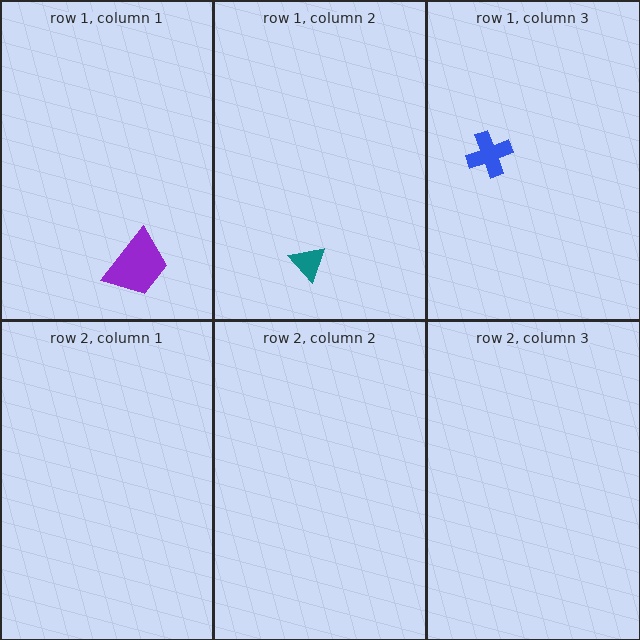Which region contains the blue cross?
The row 1, column 3 region.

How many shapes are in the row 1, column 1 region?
1.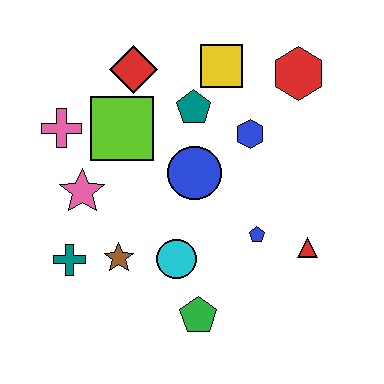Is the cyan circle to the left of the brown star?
No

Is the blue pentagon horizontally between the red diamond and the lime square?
No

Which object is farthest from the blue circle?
The teal cross is farthest from the blue circle.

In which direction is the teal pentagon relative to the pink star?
The teal pentagon is to the right of the pink star.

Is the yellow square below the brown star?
No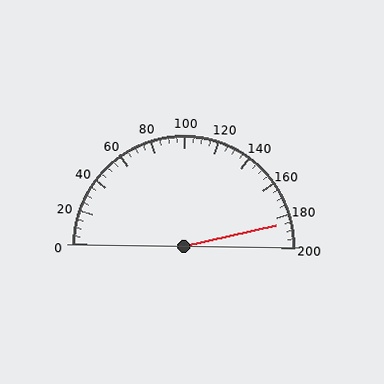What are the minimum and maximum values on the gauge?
The gauge ranges from 0 to 200.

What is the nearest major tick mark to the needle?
The nearest major tick mark is 180.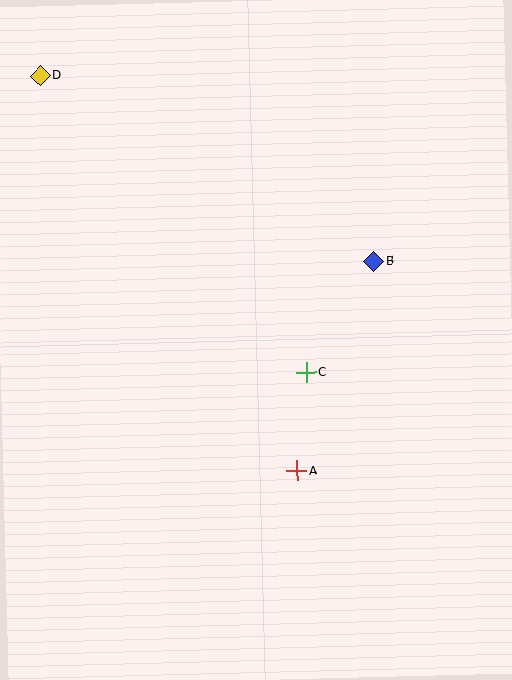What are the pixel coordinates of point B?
Point B is at (374, 261).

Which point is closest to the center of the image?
Point C at (306, 373) is closest to the center.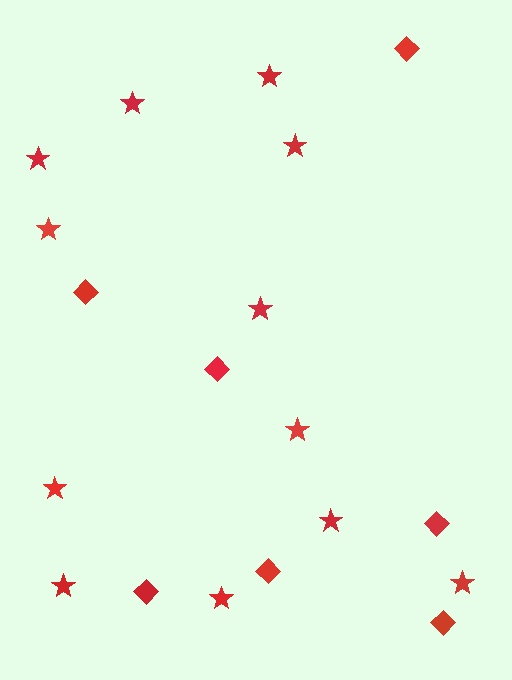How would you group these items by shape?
There are 2 groups: one group of diamonds (7) and one group of stars (12).